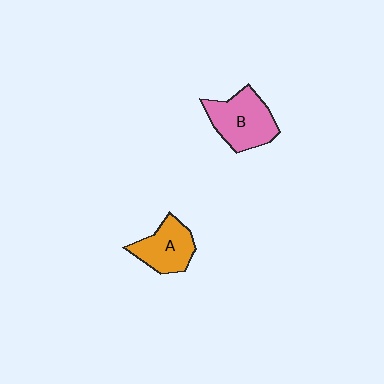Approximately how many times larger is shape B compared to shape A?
Approximately 1.3 times.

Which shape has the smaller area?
Shape A (orange).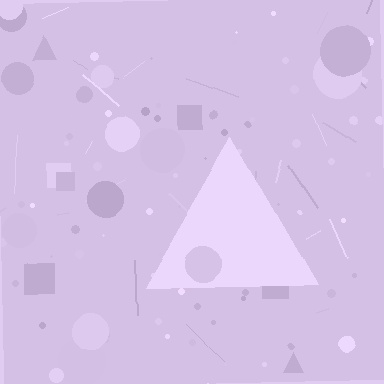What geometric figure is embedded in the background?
A triangle is embedded in the background.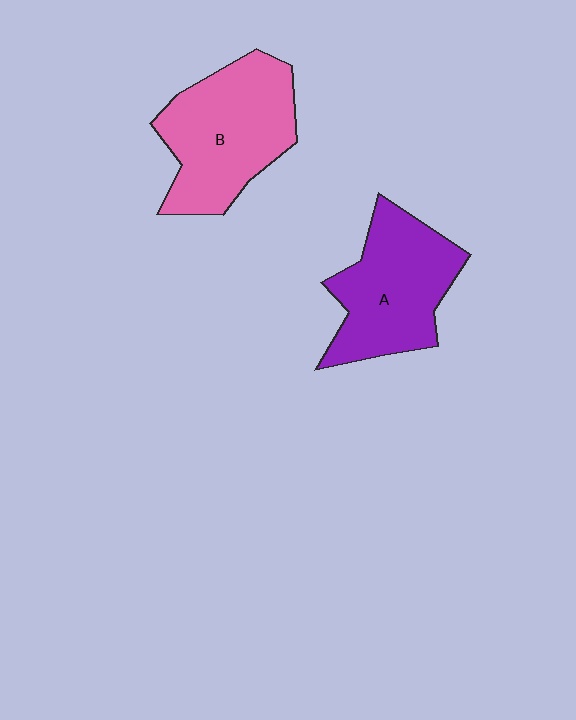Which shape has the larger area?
Shape B (pink).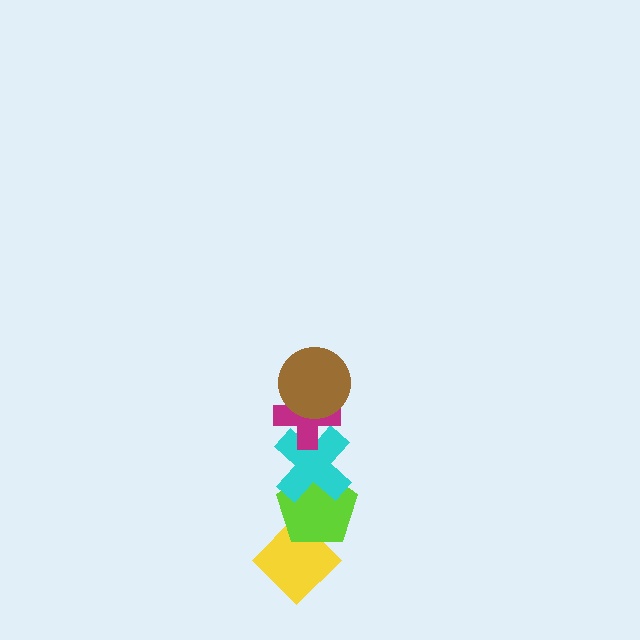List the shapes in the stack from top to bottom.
From top to bottom: the brown circle, the magenta cross, the cyan cross, the lime pentagon, the yellow diamond.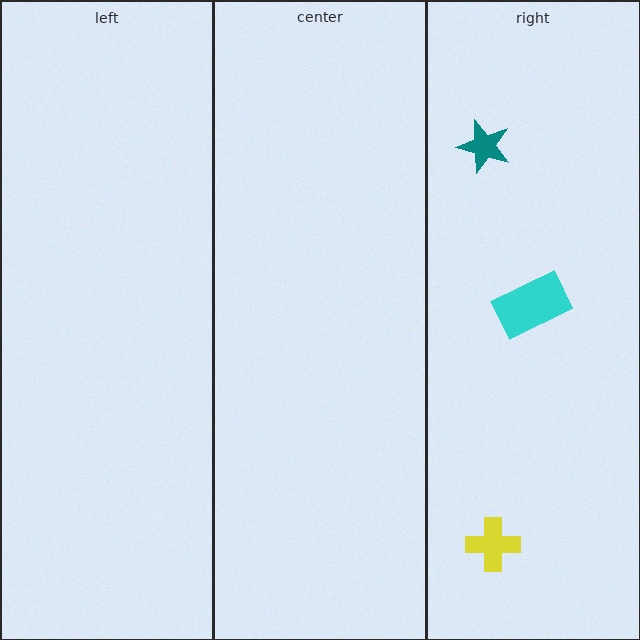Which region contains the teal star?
The right region.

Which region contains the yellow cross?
The right region.